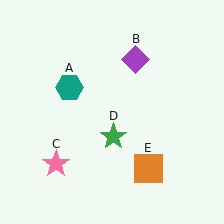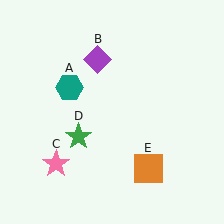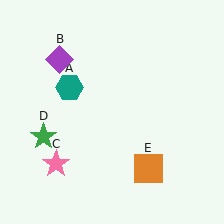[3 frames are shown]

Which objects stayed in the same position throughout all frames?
Teal hexagon (object A) and pink star (object C) and orange square (object E) remained stationary.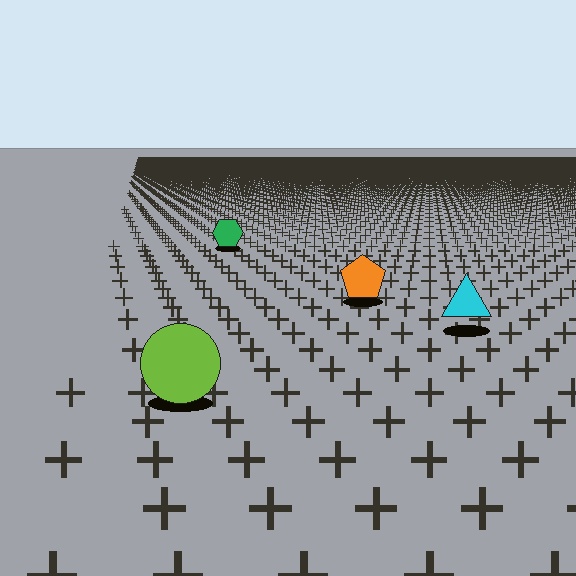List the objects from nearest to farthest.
From nearest to farthest: the lime circle, the cyan triangle, the orange pentagon, the green hexagon.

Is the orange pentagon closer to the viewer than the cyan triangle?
No. The cyan triangle is closer — you can tell from the texture gradient: the ground texture is coarser near it.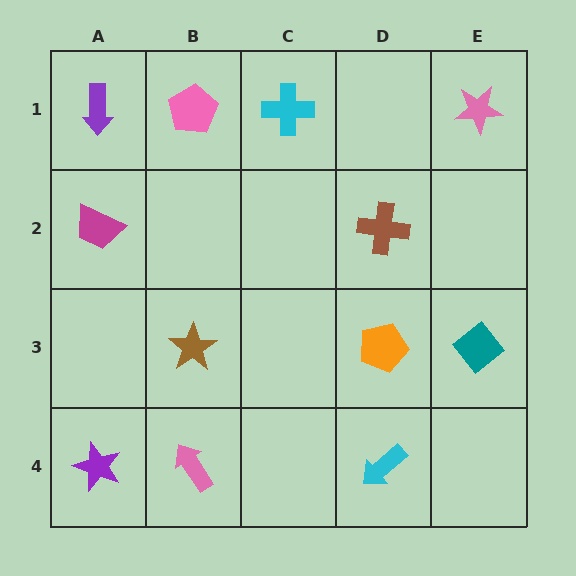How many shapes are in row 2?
2 shapes.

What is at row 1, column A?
A purple arrow.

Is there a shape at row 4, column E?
No, that cell is empty.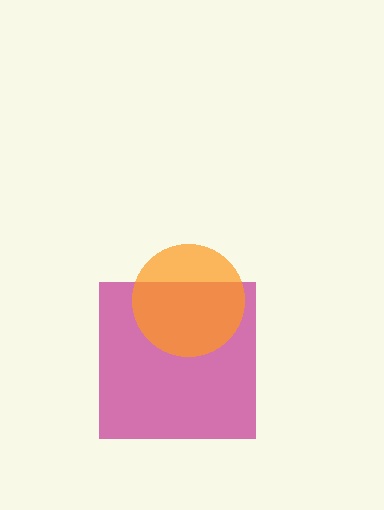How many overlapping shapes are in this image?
There are 2 overlapping shapes in the image.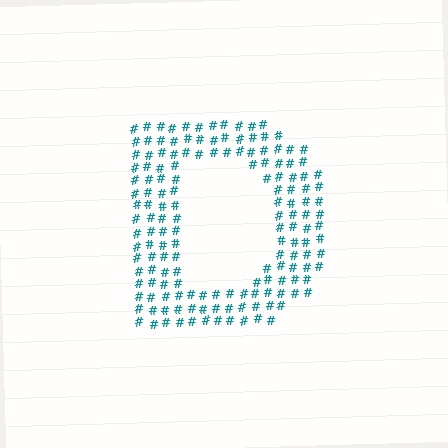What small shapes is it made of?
It is made of small hash symbols.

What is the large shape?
The large shape is the letter D.